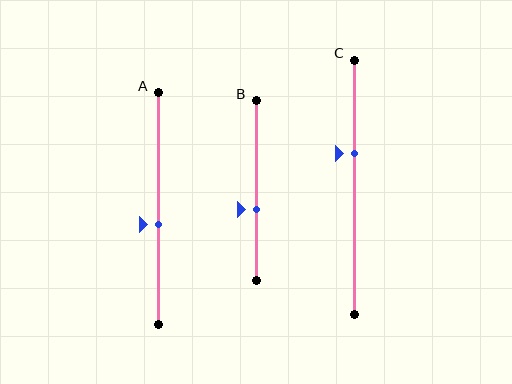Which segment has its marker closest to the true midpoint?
Segment A has its marker closest to the true midpoint.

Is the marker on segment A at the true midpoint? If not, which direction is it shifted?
No, the marker on segment A is shifted downward by about 7% of the segment length.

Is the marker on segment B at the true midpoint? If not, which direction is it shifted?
No, the marker on segment B is shifted downward by about 10% of the segment length.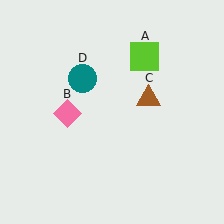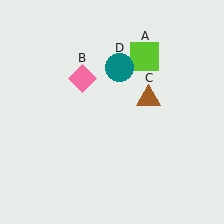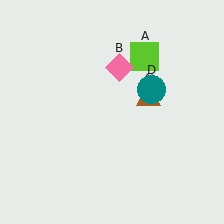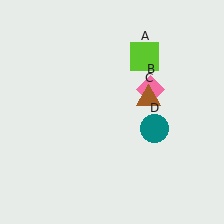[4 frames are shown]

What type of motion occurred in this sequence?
The pink diamond (object B), teal circle (object D) rotated clockwise around the center of the scene.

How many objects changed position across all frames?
2 objects changed position: pink diamond (object B), teal circle (object D).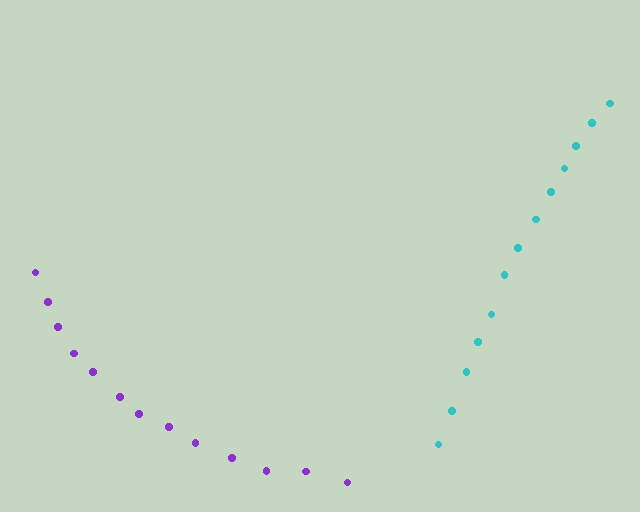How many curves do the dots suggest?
There are 2 distinct paths.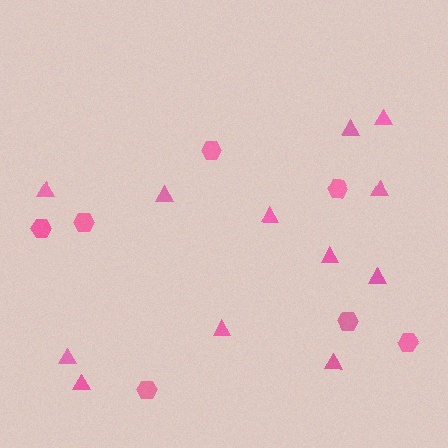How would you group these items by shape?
There are 2 groups: one group of triangles (12) and one group of hexagons (7).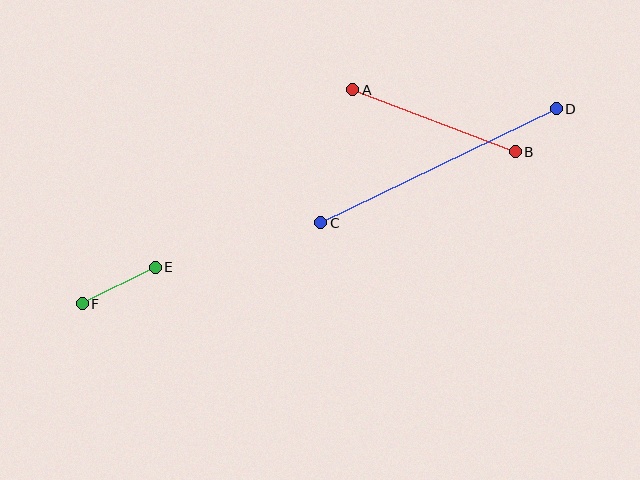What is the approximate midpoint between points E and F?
The midpoint is at approximately (119, 286) pixels.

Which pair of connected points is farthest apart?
Points C and D are farthest apart.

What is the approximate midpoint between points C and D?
The midpoint is at approximately (438, 166) pixels.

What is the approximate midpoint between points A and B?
The midpoint is at approximately (434, 121) pixels.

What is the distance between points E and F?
The distance is approximately 82 pixels.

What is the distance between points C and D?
The distance is approximately 262 pixels.